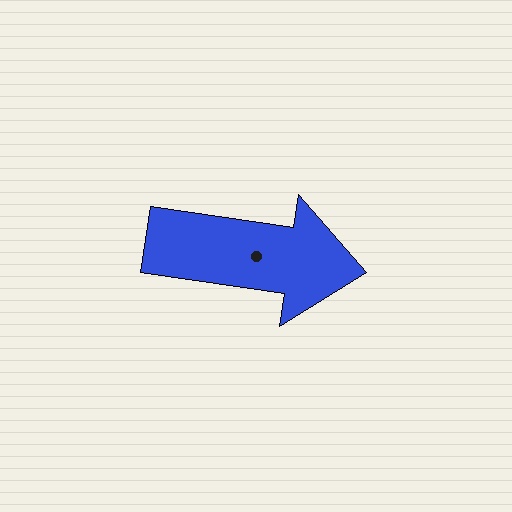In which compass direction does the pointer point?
East.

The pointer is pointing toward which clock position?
Roughly 3 o'clock.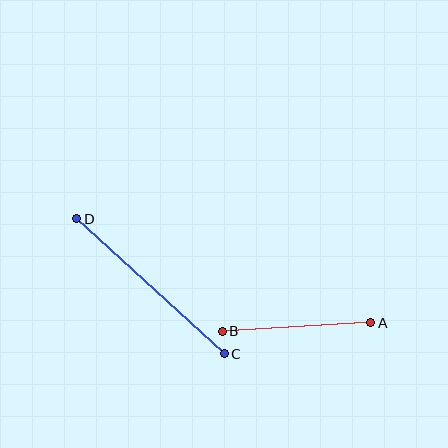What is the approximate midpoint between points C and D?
The midpoint is at approximately (151, 286) pixels.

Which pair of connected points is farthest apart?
Points C and D are farthest apart.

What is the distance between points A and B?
The distance is approximately 149 pixels.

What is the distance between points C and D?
The distance is approximately 200 pixels.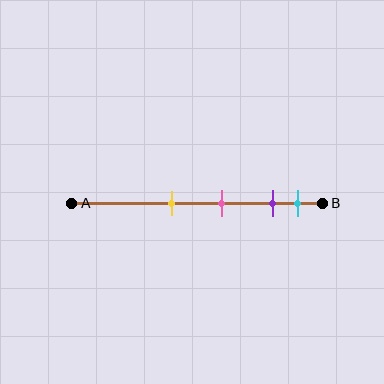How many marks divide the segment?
There are 4 marks dividing the segment.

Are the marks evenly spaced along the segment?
No, the marks are not evenly spaced.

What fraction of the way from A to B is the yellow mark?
The yellow mark is approximately 40% (0.4) of the way from A to B.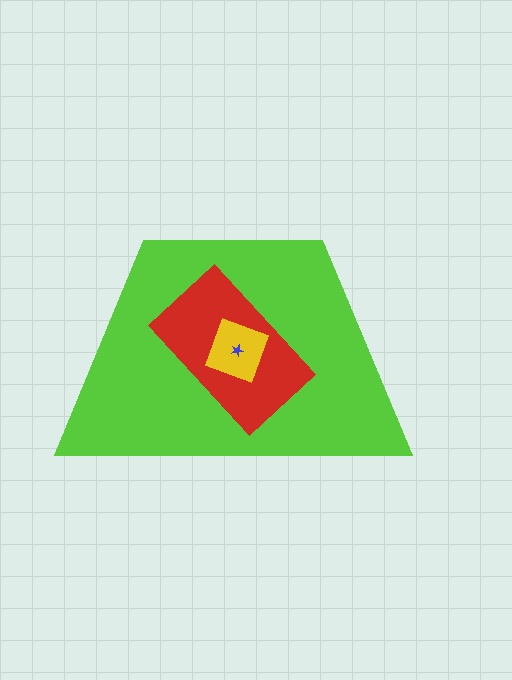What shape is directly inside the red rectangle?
The yellow square.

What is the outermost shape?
The lime trapezoid.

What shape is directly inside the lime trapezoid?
The red rectangle.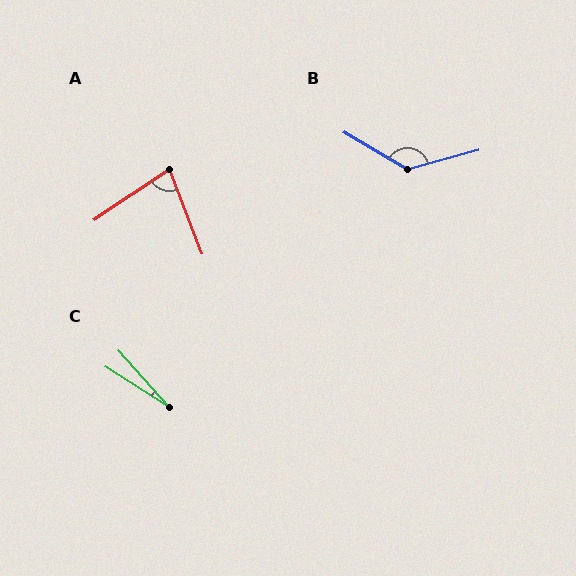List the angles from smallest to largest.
C (16°), A (77°), B (134°).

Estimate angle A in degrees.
Approximately 77 degrees.